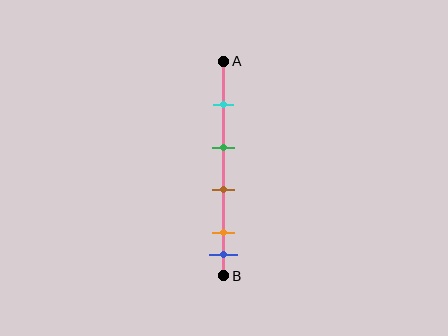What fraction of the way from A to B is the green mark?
The green mark is approximately 40% (0.4) of the way from A to B.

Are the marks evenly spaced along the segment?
No, the marks are not evenly spaced.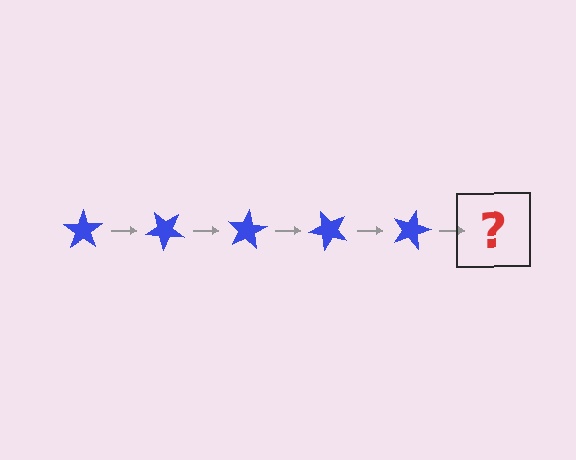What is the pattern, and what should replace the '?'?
The pattern is that the star rotates 40 degrees each step. The '?' should be a blue star rotated 200 degrees.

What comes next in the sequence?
The next element should be a blue star rotated 200 degrees.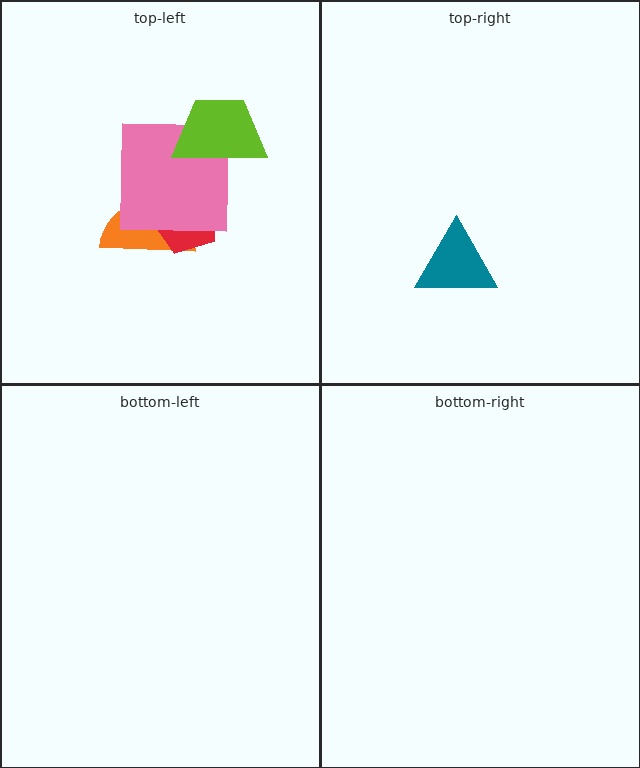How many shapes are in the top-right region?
1.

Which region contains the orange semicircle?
The top-left region.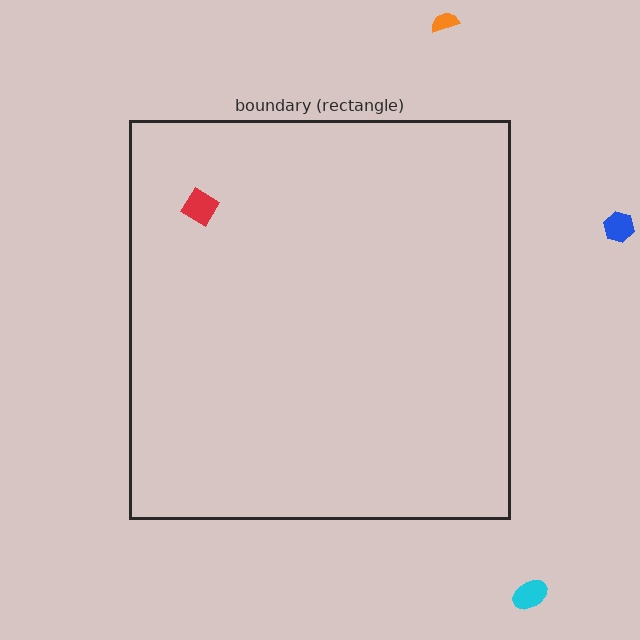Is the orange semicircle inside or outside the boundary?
Outside.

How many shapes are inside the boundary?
1 inside, 3 outside.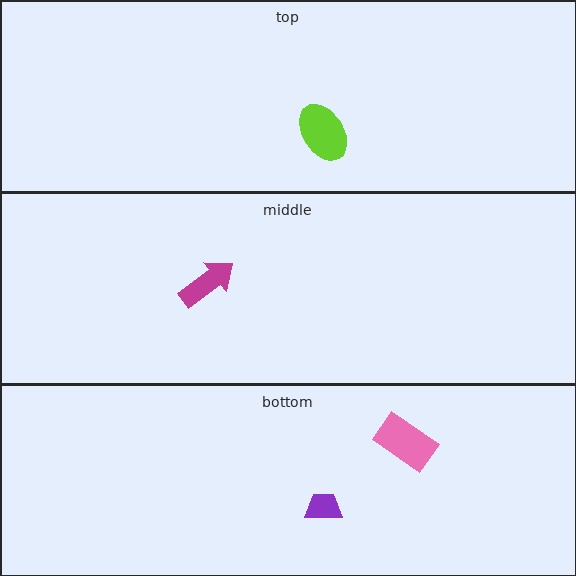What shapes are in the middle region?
The magenta arrow.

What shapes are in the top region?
The lime ellipse.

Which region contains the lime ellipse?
The top region.